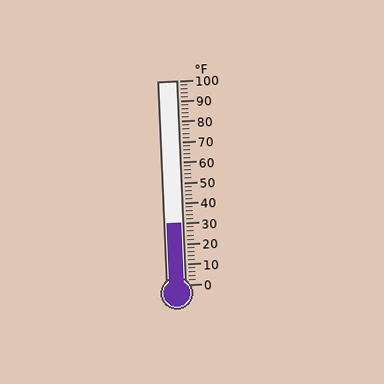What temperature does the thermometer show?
The thermometer shows approximately 30°F.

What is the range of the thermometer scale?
The thermometer scale ranges from 0°F to 100°F.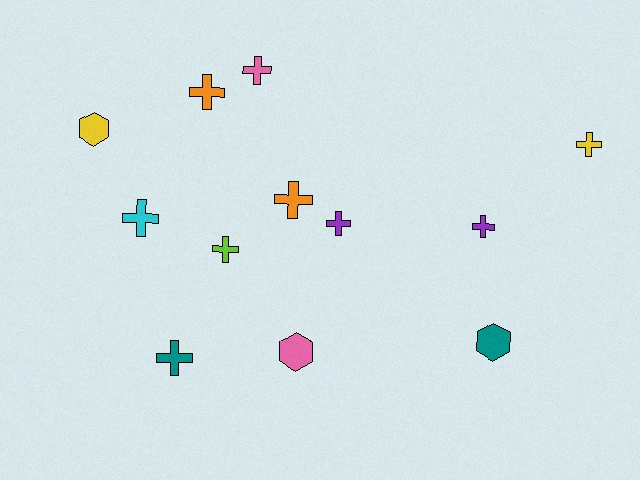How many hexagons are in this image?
There are 3 hexagons.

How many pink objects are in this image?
There are 2 pink objects.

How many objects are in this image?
There are 12 objects.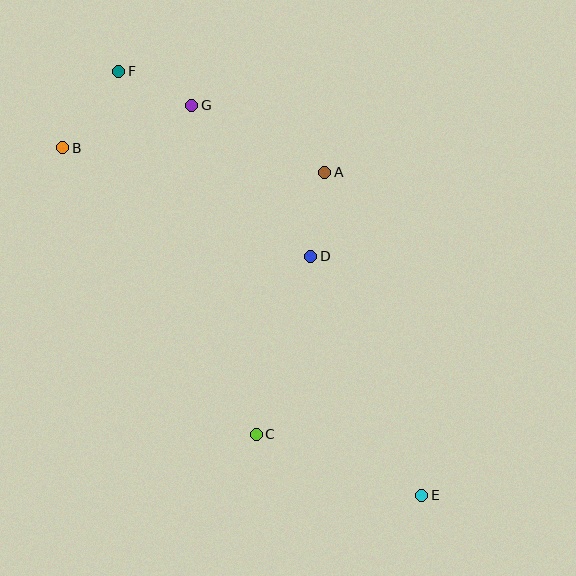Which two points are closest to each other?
Points F and G are closest to each other.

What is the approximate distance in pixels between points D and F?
The distance between D and F is approximately 266 pixels.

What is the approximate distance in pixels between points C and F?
The distance between C and F is approximately 388 pixels.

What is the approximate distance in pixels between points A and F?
The distance between A and F is approximately 229 pixels.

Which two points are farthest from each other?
Points E and F are farthest from each other.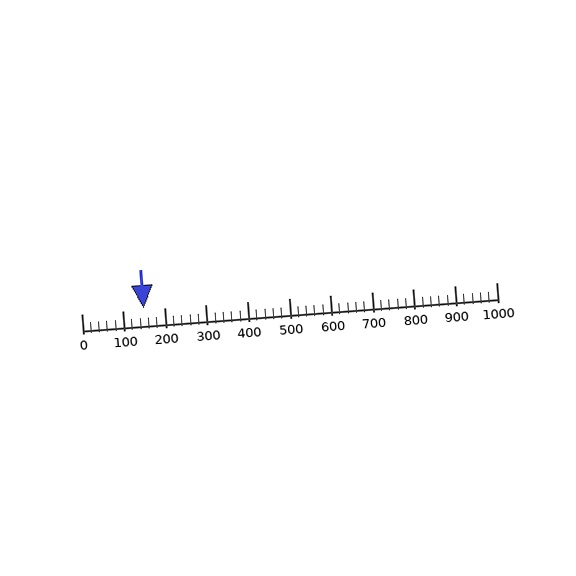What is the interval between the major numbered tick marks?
The major tick marks are spaced 100 units apart.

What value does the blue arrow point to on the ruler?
The blue arrow points to approximately 150.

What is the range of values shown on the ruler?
The ruler shows values from 0 to 1000.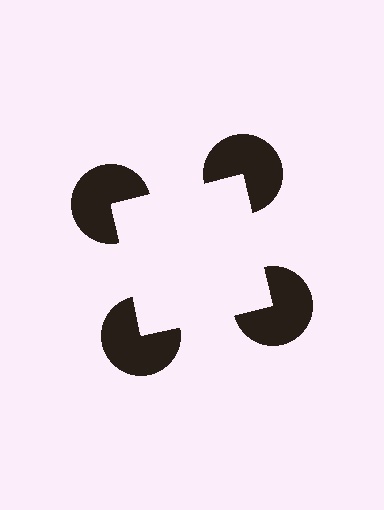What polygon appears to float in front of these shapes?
An illusory square — its edges are inferred from the aligned wedge cuts in the pac-man discs, not physically drawn.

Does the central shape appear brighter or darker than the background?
It typically appears slightly brighter than the background, even though no actual brightness change is drawn.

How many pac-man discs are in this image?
There are 4 — one at each vertex of the illusory square.